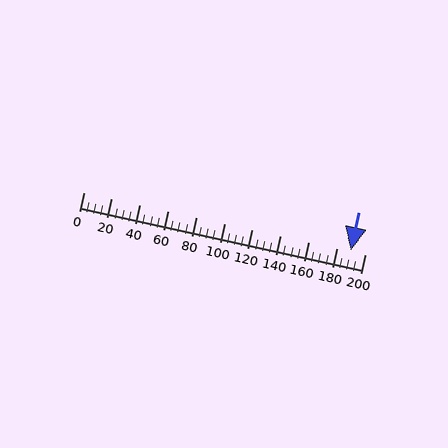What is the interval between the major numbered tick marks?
The major tick marks are spaced 20 units apart.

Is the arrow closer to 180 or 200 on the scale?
The arrow is closer to 200.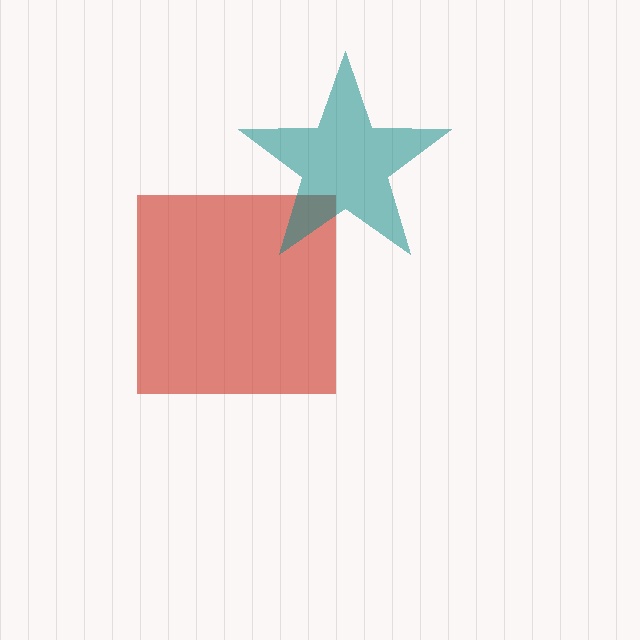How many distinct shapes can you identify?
There are 2 distinct shapes: a red square, a teal star.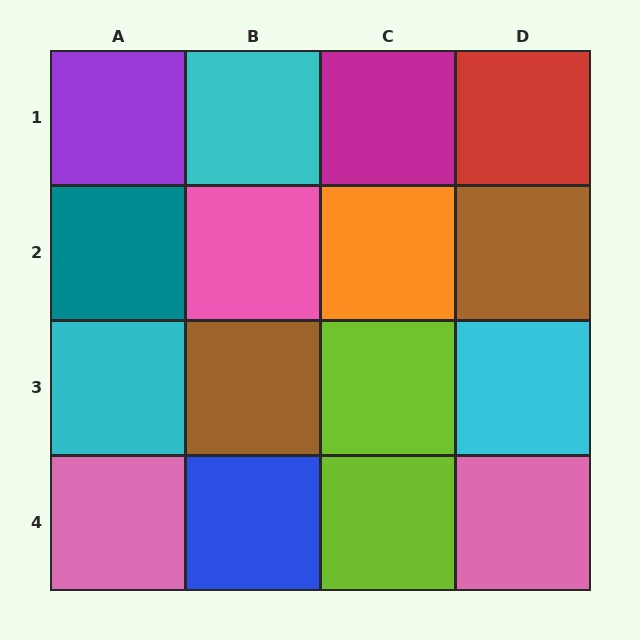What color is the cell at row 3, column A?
Cyan.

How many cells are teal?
1 cell is teal.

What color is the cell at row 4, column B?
Blue.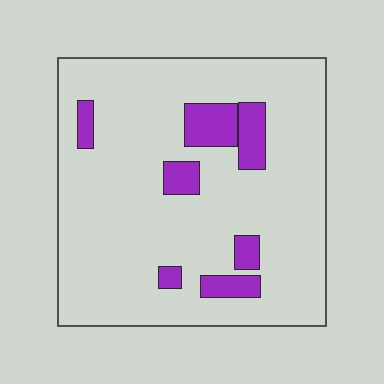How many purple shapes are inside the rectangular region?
7.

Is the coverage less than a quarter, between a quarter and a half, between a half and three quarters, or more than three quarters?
Less than a quarter.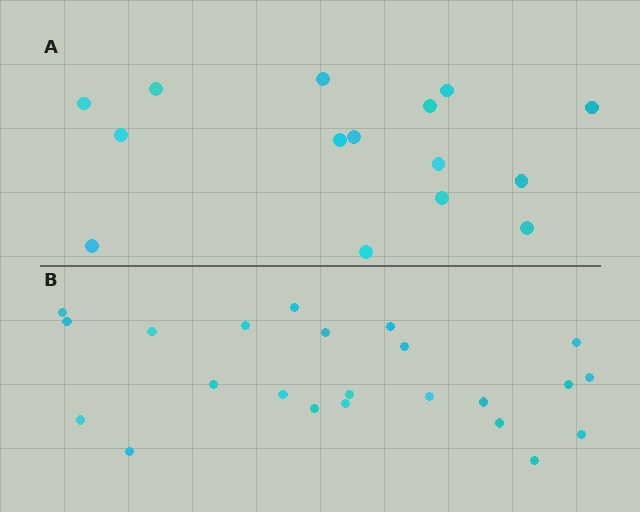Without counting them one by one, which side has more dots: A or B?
Region B (the bottom region) has more dots.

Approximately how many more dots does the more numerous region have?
Region B has roughly 8 or so more dots than region A.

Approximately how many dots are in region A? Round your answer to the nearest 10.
About 20 dots. (The exact count is 15, which rounds to 20.)